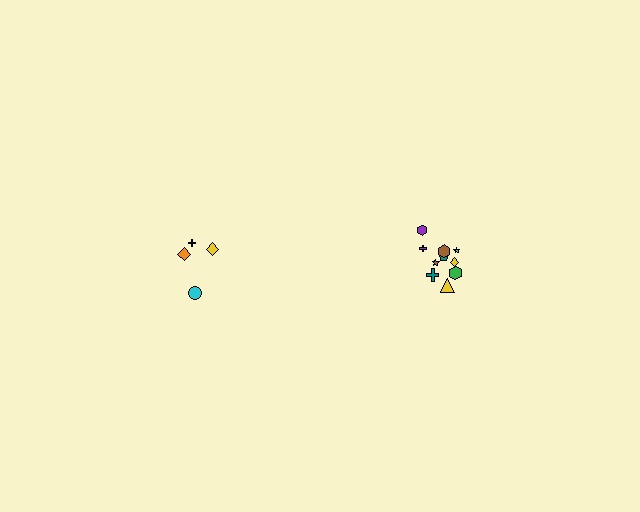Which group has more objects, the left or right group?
The right group.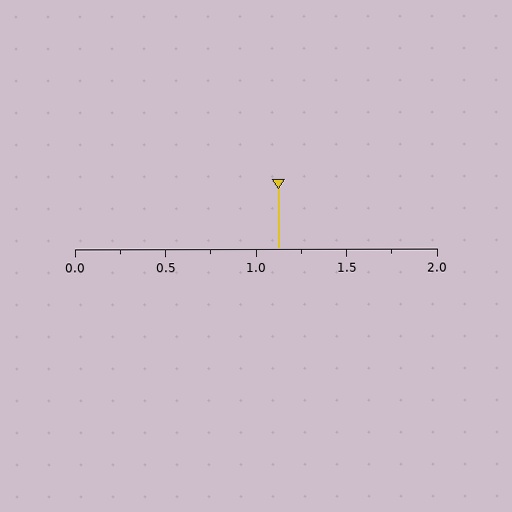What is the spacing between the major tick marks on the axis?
The major ticks are spaced 0.5 apart.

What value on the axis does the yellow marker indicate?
The marker indicates approximately 1.12.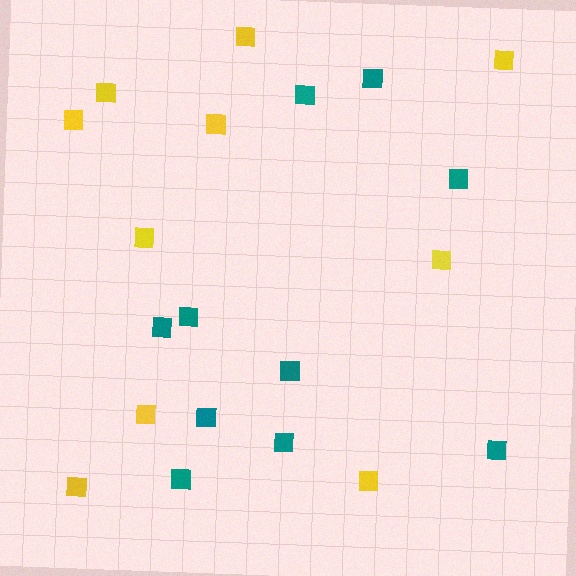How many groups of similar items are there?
There are 2 groups: one group of yellow squares (10) and one group of teal squares (10).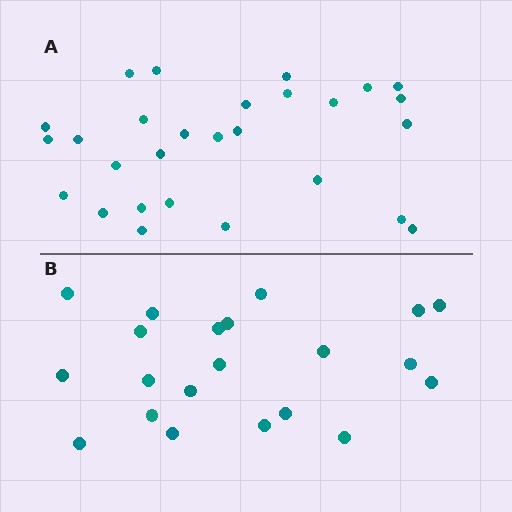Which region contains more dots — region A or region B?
Region A (the top region) has more dots.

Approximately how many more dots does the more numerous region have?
Region A has roughly 8 or so more dots than region B.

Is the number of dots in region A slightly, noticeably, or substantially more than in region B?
Region A has noticeably more, but not dramatically so. The ratio is roughly 1.3 to 1.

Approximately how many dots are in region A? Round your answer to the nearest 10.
About 30 dots. (The exact count is 28, which rounds to 30.)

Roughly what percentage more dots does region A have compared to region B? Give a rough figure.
About 35% more.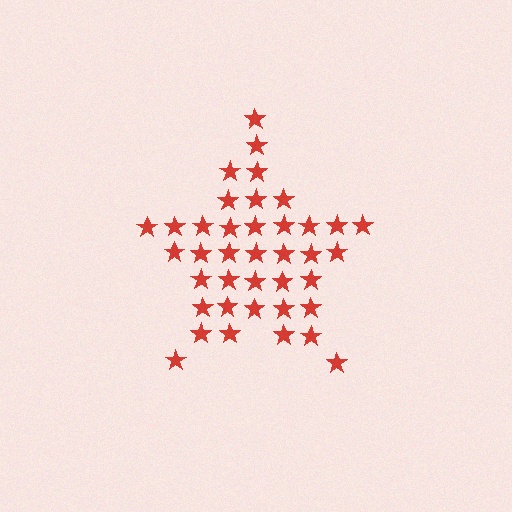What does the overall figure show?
The overall figure shows a star.